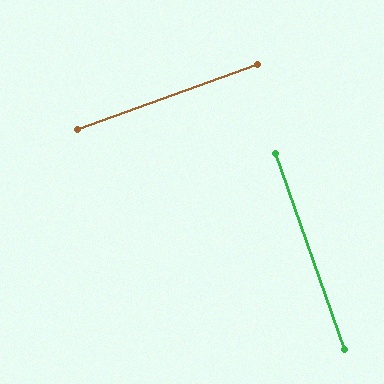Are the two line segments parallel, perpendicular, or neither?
Perpendicular — they meet at approximately 89°.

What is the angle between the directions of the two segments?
Approximately 89 degrees.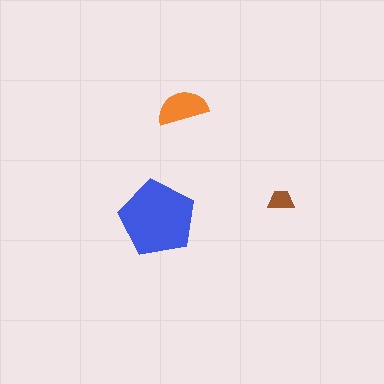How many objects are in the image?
There are 3 objects in the image.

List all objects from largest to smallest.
The blue pentagon, the orange semicircle, the brown trapezoid.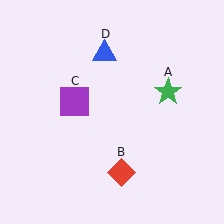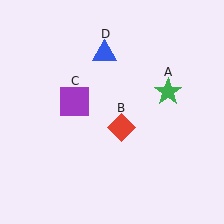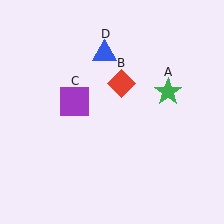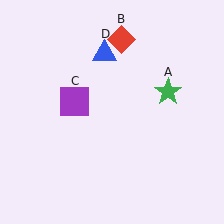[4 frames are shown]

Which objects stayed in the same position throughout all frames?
Green star (object A) and purple square (object C) and blue triangle (object D) remained stationary.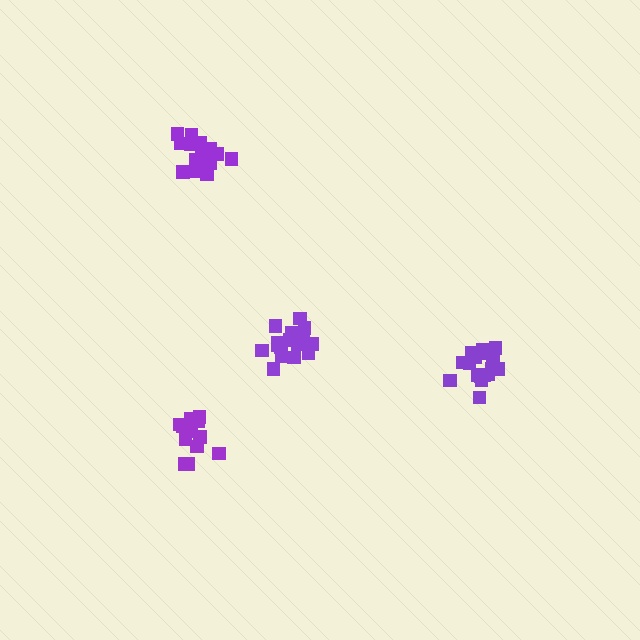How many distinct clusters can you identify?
There are 4 distinct clusters.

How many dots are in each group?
Group 1: 14 dots, Group 2: 17 dots, Group 3: 17 dots, Group 4: 19 dots (67 total).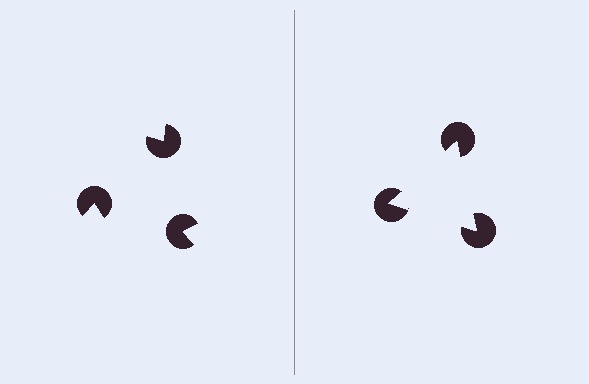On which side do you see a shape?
An illusory triangle appears on the right side. On the left side the wedge cuts are rotated, so no coherent shape forms.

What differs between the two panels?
The pac-man discs are positioned identically on both sides; only the wedge orientations differ. On the right they align to a triangle; on the left they are misaligned.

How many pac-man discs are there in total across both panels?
6 — 3 on each side.